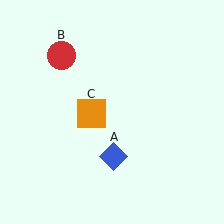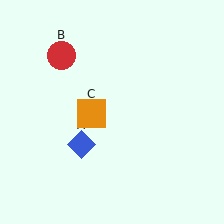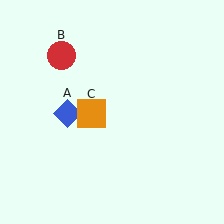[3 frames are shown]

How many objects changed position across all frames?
1 object changed position: blue diamond (object A).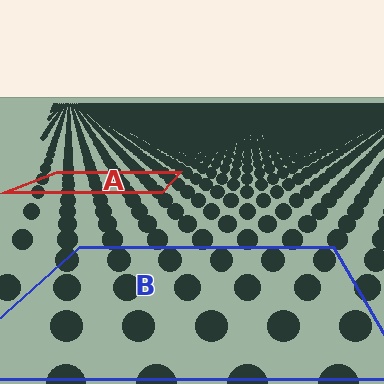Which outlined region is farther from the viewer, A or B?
Region A is farther from the viewer — the texture elements inside it appear smaller and more densely packed.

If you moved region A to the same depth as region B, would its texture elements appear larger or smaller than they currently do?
They would appear larger. At a closer depth, the same texture elements are projected at a bigger on-screen size.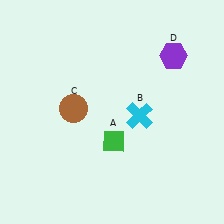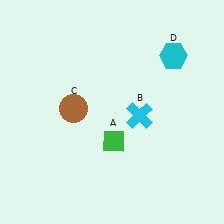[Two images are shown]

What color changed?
The hexagon (D) changed from purple in Image 1 to cyan in Image 2.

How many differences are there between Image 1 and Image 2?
There is 1 difference between the two images.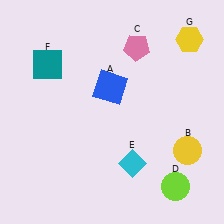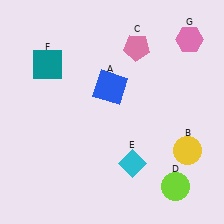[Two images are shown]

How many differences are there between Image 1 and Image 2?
There is 1 difference between the two images.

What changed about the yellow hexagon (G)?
In Image 1, G is yellow. In Image 2, it changed to pink.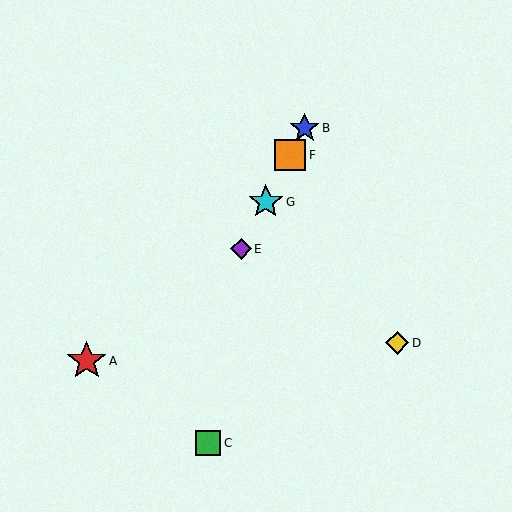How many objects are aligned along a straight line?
4 objects (B, E, F, G) are aligned along a straight line.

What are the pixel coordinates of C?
Object C is at (208, 443).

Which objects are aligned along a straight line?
Objects B, E, F, G are aligned along a straight line.